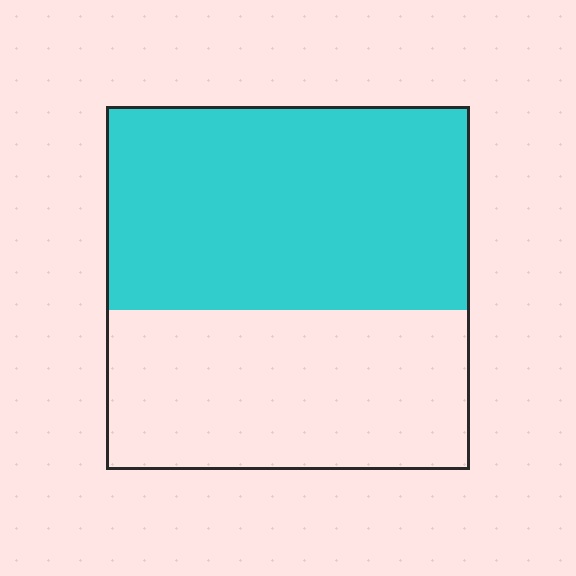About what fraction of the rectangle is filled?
About three fifths (3/5).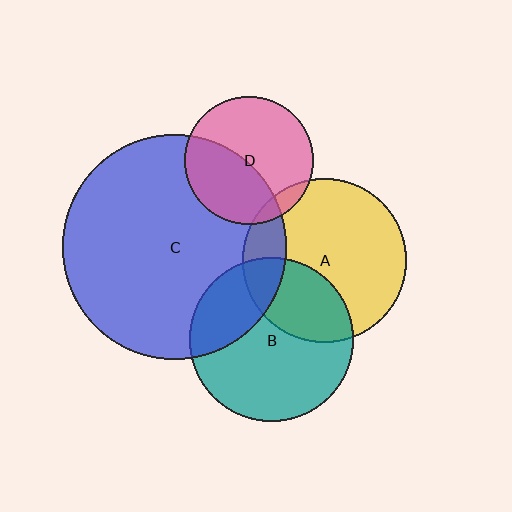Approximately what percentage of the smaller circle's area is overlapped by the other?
Approximately 10%.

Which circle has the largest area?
Circle C (blue).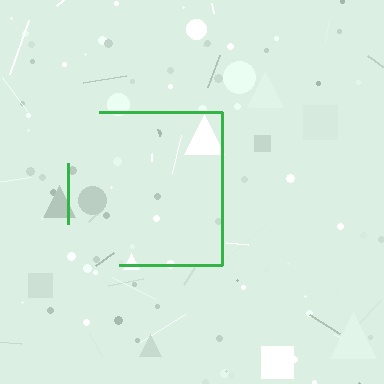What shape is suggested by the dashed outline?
The dashed outline suggests a square.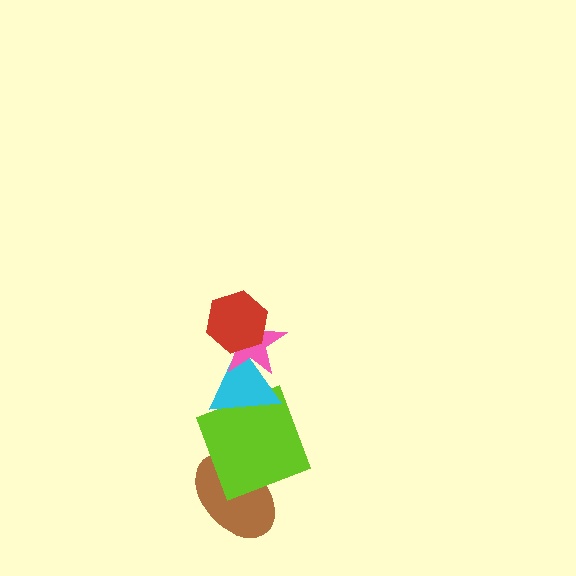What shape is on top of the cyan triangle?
The pink star is on top of the cyan triangle.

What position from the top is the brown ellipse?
The brown ellipse is 5th from the top.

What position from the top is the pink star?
The pink star is 2nd from the top.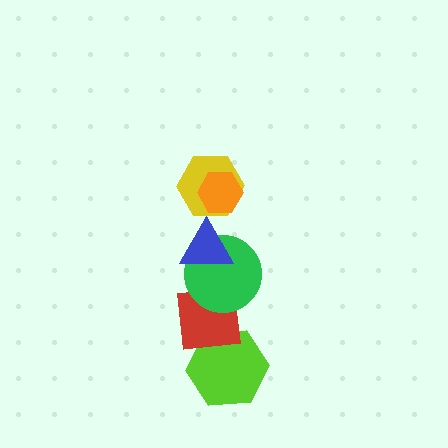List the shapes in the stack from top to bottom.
From top to bottom: the orange hexagon, the yellow hexagon, the blue triangle, the green circle, the red square, the lime hexagon.